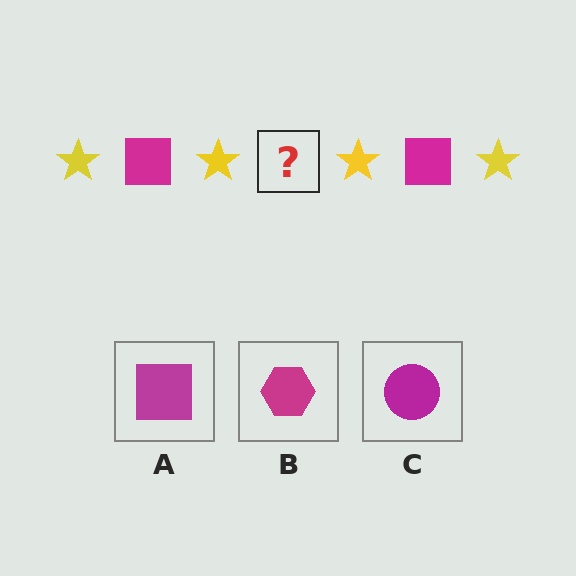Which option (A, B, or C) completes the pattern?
A.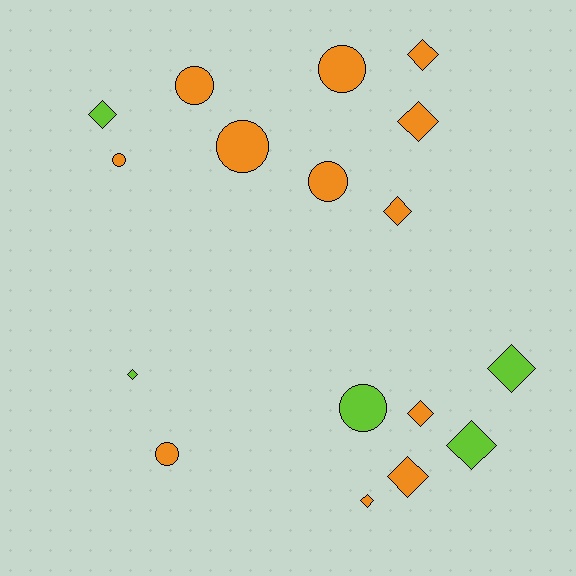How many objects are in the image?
There are 17 objects.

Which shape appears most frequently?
Diamond, with 10 objects.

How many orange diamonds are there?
There are 6 orange diamonds.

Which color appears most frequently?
Orange, with 12 objects.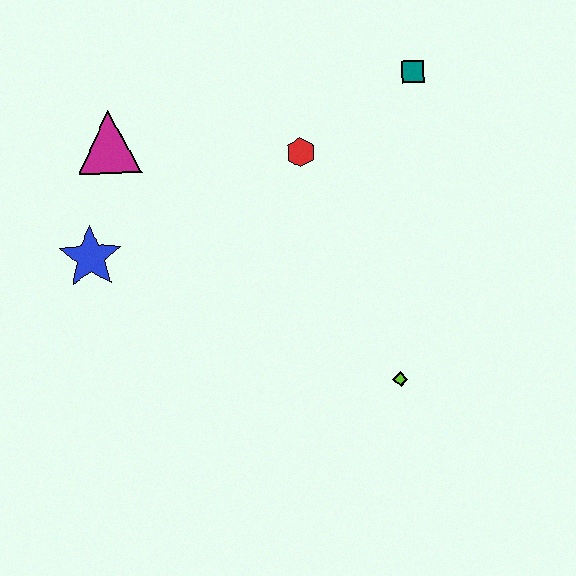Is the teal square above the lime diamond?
Yes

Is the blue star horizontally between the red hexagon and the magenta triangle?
No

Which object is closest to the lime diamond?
The red hexagon is closest to the lime diamond.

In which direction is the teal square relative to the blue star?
The teal square is to the right of the blue star.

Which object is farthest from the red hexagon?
The lime diamond is farthest from the red hexagon.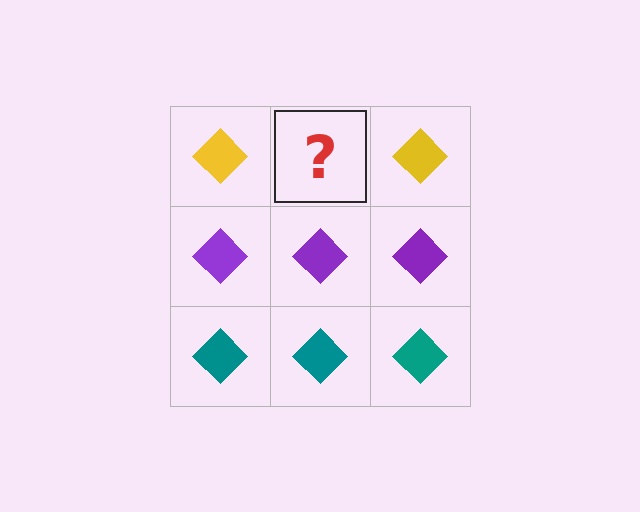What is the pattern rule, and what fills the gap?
The rule is that each row has a consistent color. The gap should be filled with a yellow diamond.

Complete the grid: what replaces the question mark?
The question mark should be replaced with a yellow diamond.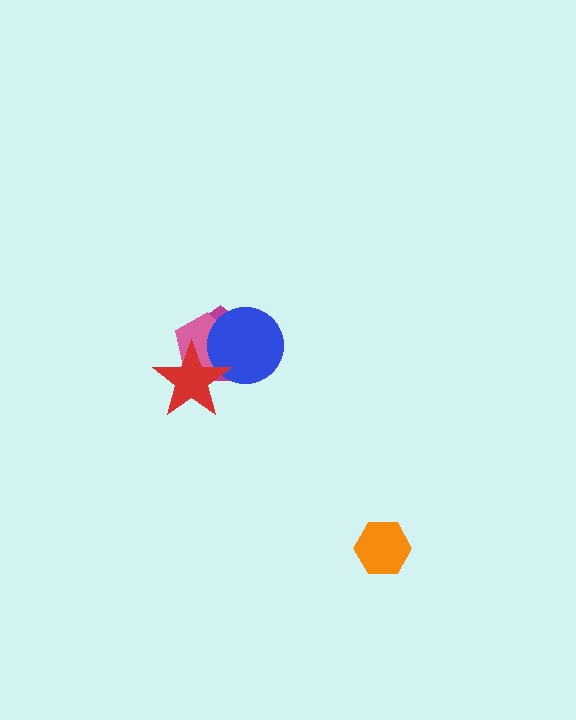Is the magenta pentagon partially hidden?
Yes, it is partially covered by another shape.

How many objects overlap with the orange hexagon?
0 objects overlap with the orange hexagon.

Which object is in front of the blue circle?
The red star is in front of the blue circle.